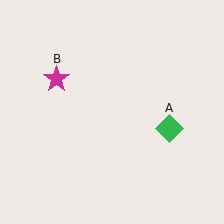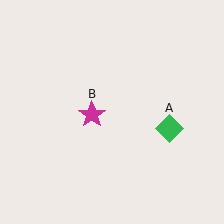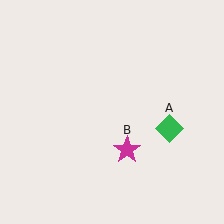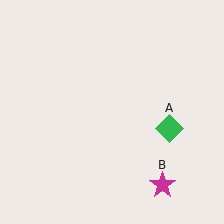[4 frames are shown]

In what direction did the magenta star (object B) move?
The magenta star (object B) moved down and to the right.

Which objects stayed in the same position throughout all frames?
Green diamond (object A) remained stationary.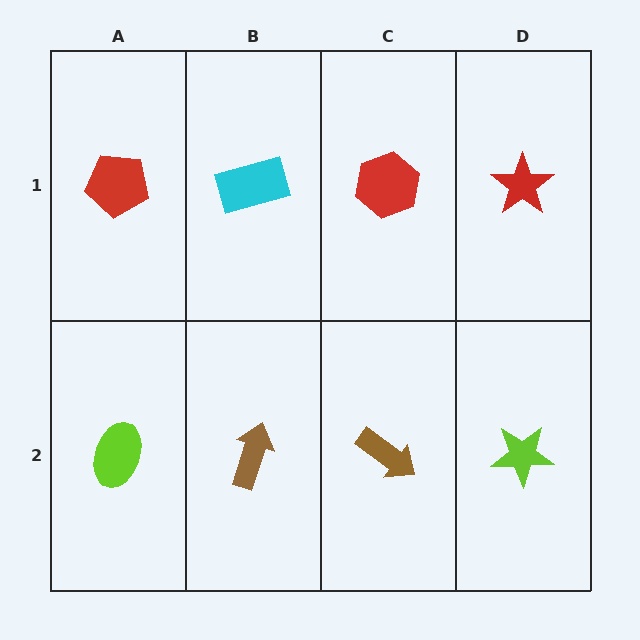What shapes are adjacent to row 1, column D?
A lime star (row 2, column D), a red hexagon (row 1, column C).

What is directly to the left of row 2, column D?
A brown arrow.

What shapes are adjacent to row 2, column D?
A red star (row 1, column D), a brown arrow (row 2, column C).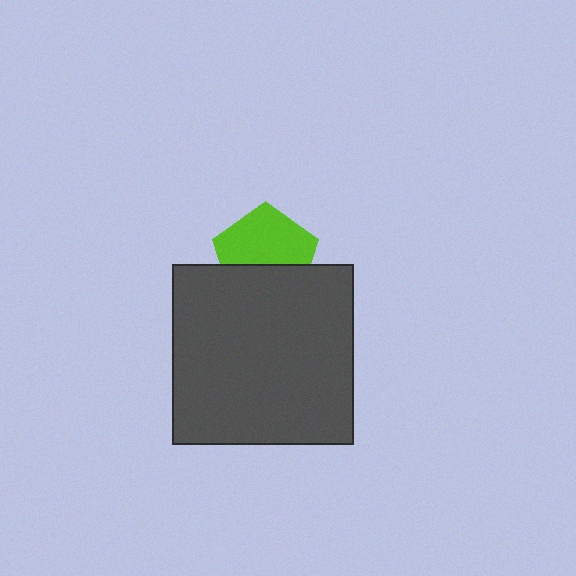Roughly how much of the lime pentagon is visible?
About half of it is visible (roughly 58%).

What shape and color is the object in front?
The object in front is a dark gray square.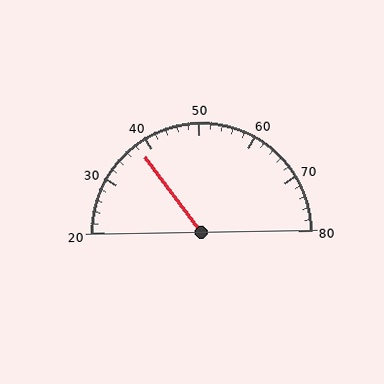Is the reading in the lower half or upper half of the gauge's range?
The reading is in the lower half of the range (20 to 80).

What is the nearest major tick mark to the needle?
The nearest major tick mark is 40.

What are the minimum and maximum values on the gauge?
The gauge ranges from 20 to 80.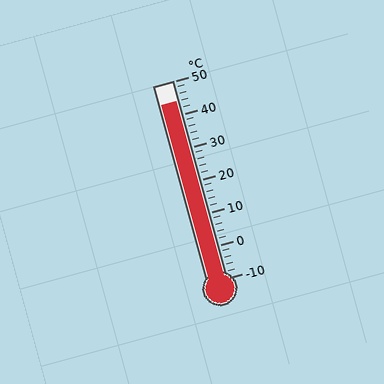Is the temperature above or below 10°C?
The temperature is above 10°C.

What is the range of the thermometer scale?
The thermometer scale ranges from -10°C to 50°C.